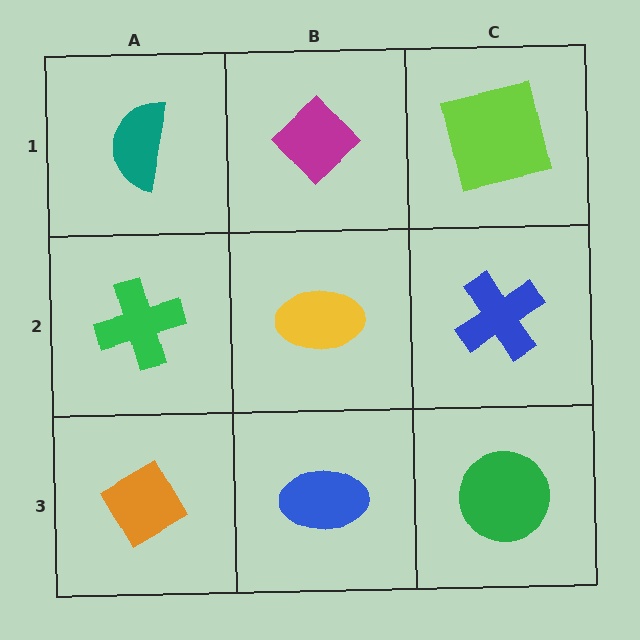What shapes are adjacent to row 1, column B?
A yellow ellipse (row 2, column B), a teal semicircle (row 1, column A), a lime square (row 1, column C).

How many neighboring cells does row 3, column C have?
2.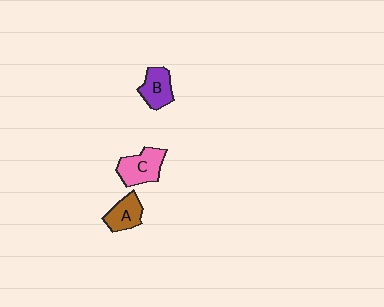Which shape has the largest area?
Shape C (pink).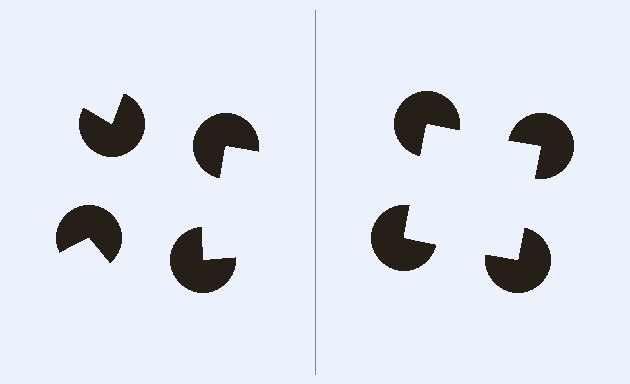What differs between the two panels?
The pac-man discs are positioned identically on both sides; only the wedge orientations differ. On the right they align to a square; on the left they are misaligned.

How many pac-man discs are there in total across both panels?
8 — 4 on each side.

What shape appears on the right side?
An illusory square.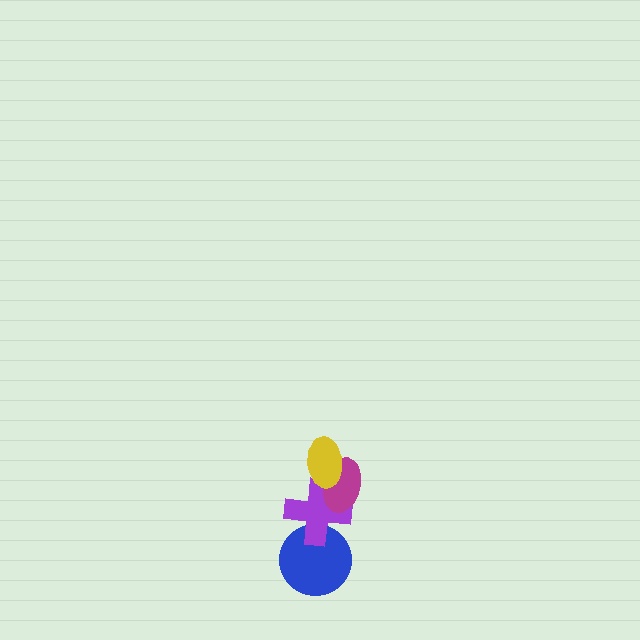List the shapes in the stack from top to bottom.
From top to bottom: the yellow ellipse, the magenta ellipse, the purple cross, the blue circle.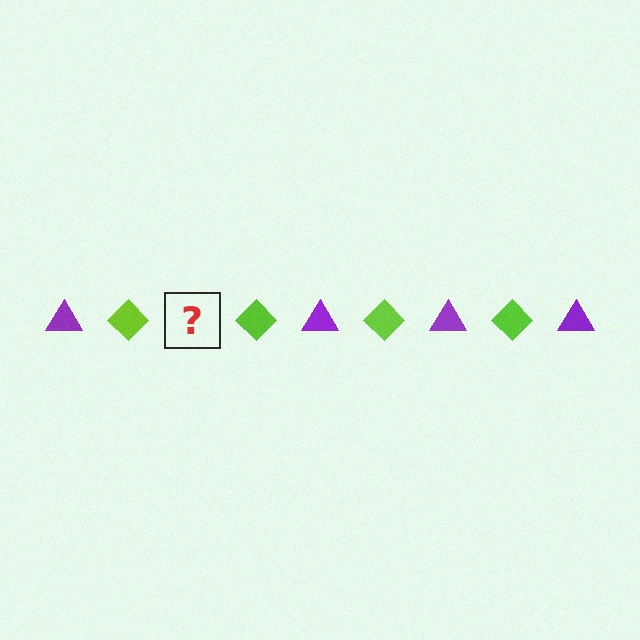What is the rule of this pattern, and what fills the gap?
The rule is that the pattern alternates between purple triangle and lime diamond. The gap should be filled with a purple triangle.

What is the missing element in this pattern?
The missing element is a purple triangle.